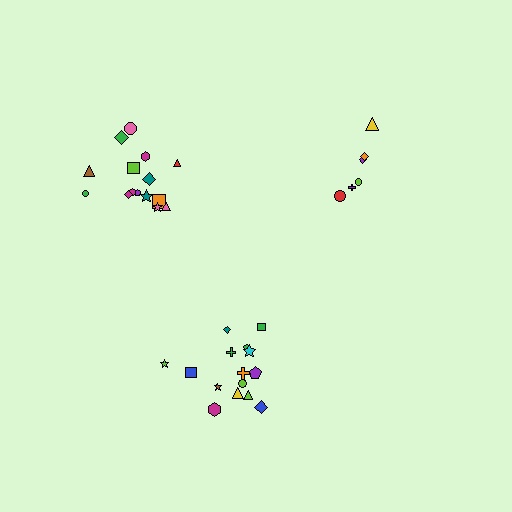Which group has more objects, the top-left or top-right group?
The top-left group.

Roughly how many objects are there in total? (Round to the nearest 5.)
Roughly 35 objects in total.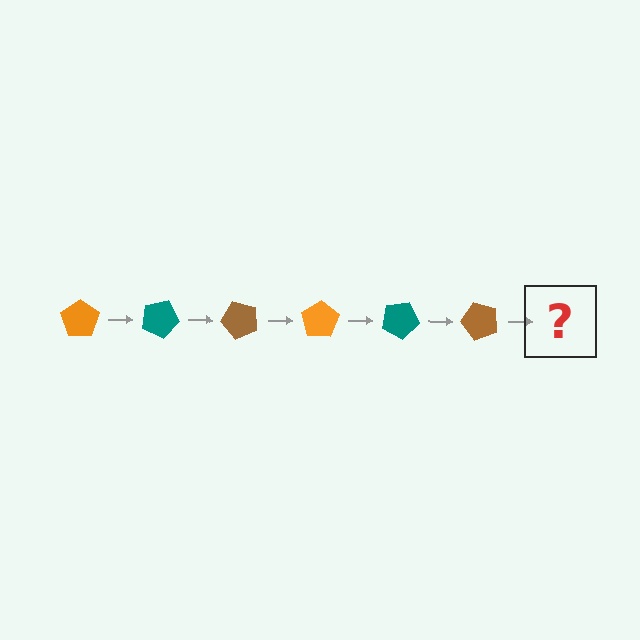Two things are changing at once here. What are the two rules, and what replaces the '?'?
The two rules are that it rotates 25 degrees each step and the color cycles through orange, teal, and brown. The '?' should be an orange pentagon, rotated 150 degrees from the start.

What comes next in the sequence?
The next element should be an orange pentagon, rotated 150 degrees from the start.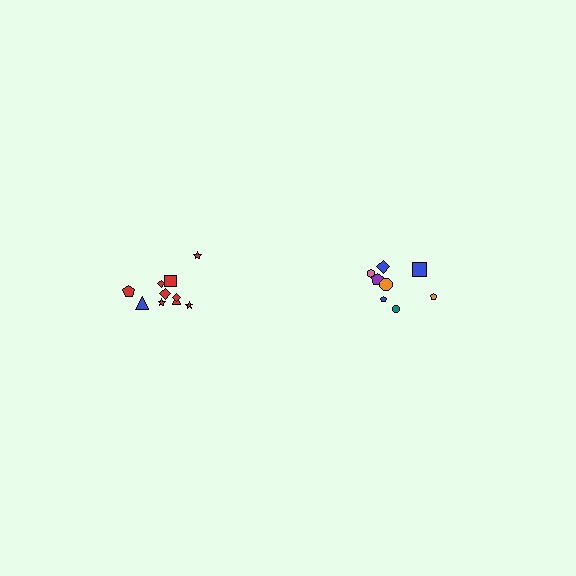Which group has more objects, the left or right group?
The left group.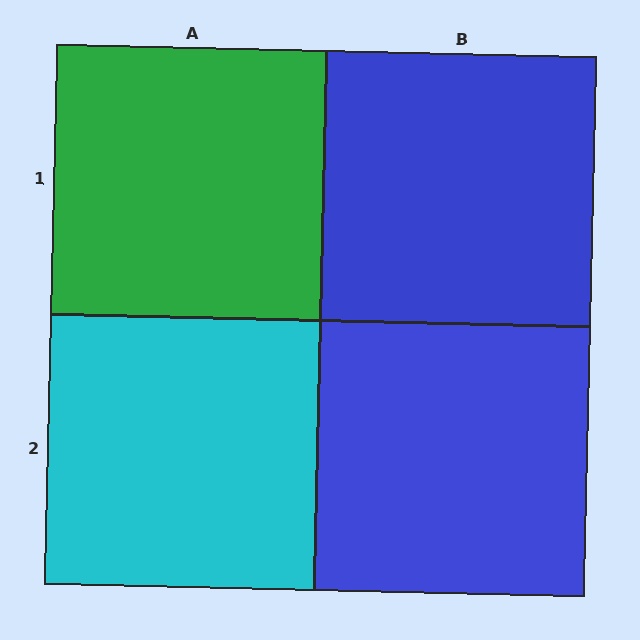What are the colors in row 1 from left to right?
Green, blue.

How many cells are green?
1 cell is green.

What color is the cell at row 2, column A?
Cyan.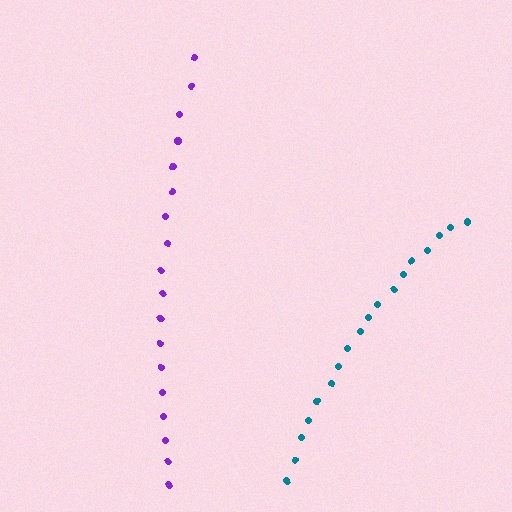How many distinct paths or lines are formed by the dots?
There are 2 distinct paths.